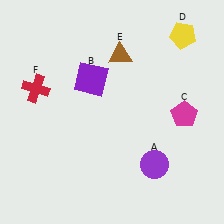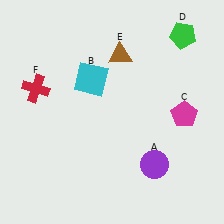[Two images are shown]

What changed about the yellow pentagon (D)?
In Image 1, D is yellow. In Image 2, it changed to green.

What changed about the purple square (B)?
In Image 1, B is purple. In Image 2, it changed to cyan.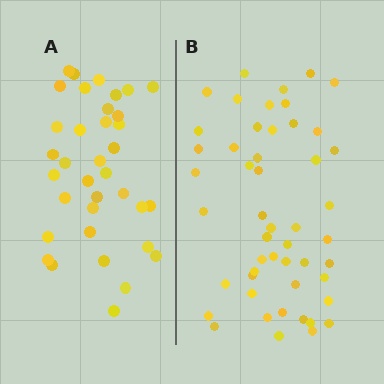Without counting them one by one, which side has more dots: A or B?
Region B (the right region) has more dots.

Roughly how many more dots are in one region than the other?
Region B has approximately 15 more dots than region A.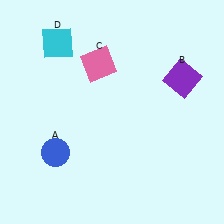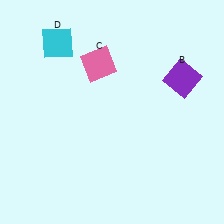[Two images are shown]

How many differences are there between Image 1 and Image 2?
There is 1 difference between the two images.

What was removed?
The blue circle (A) was removed in Image 2.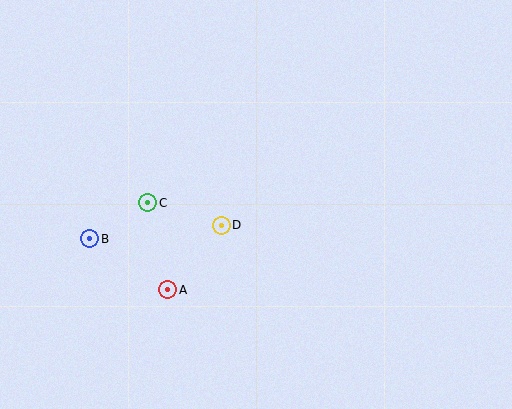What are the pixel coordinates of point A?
Point A is at (168, 290).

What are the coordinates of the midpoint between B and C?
The midpoint between B and C is at (119, 221).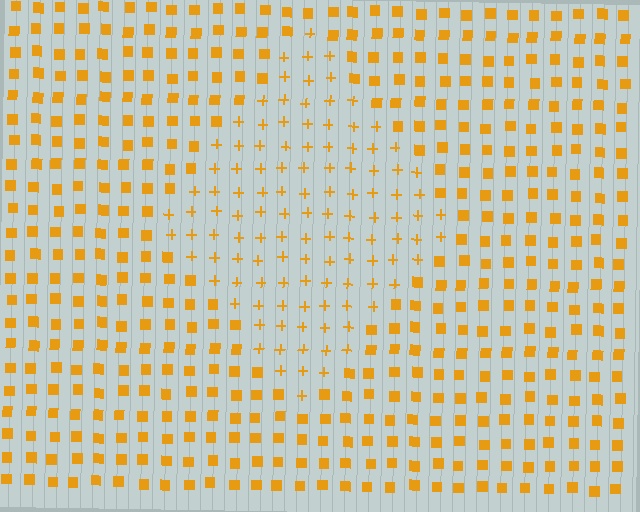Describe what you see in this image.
The image is filled with small orange elements arranged in a uniform grid. A diamond-shaped region contains plus signs, while the surrounding area contains squares. The boundary is defined purely by the change in element shape.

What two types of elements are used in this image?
The image uses plus signs inside the diamond region and squares outside it.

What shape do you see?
I see a diamond.